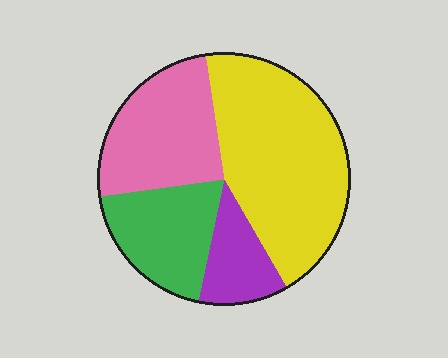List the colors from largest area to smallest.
From largest to smallest: yellow, pink, green, purple.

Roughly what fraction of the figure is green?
Green takes up about one fifth (1/5) of the figure.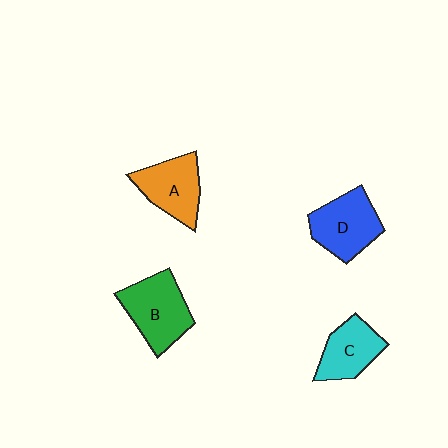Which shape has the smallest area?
Shape C (cyan).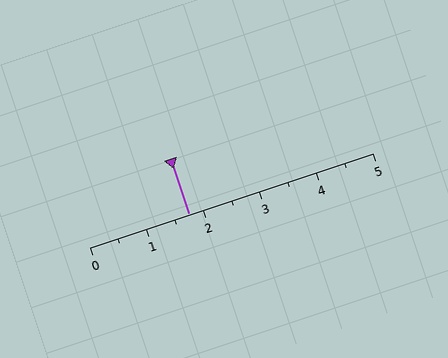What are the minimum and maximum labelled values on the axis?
The axis runs from 0 to 5.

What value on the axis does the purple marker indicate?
The marker indicates approximately 1.8.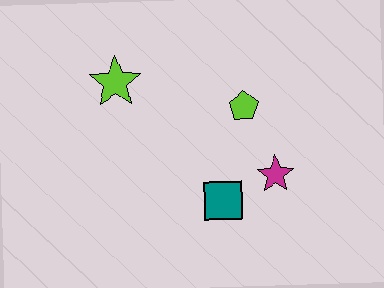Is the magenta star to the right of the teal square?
Yes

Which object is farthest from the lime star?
The magenta star is farthest from the lime star.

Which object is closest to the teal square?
The magenta star is closest to the teal square.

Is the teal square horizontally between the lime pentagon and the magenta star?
No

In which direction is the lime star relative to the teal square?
The lime star is above the teal square.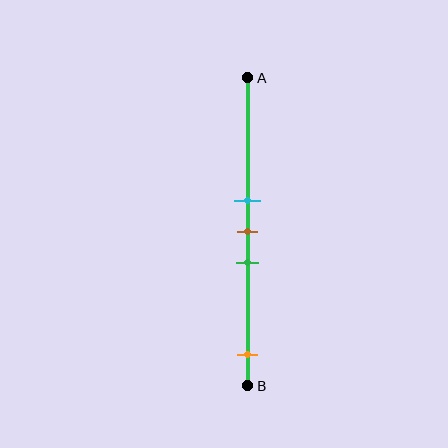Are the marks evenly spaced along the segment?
No, the marks are not evenly spaced.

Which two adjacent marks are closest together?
The cyan and brown marks are the closest adjacent pair.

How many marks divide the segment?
There are 4 marks dividing the segment.